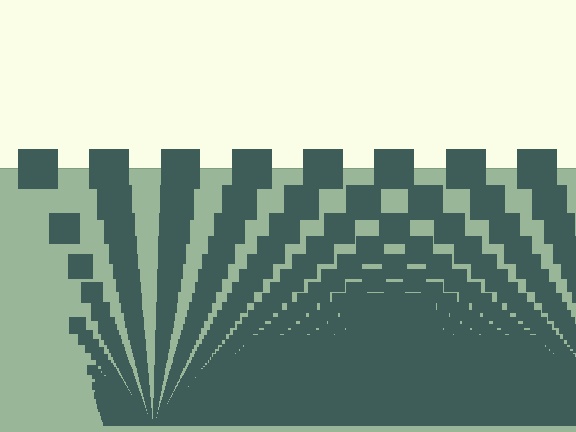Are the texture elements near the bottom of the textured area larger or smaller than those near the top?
Smaller. The gradient is inverted — elements near the bottom are smaller and denser.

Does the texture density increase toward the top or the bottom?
Density increases toward the bottom.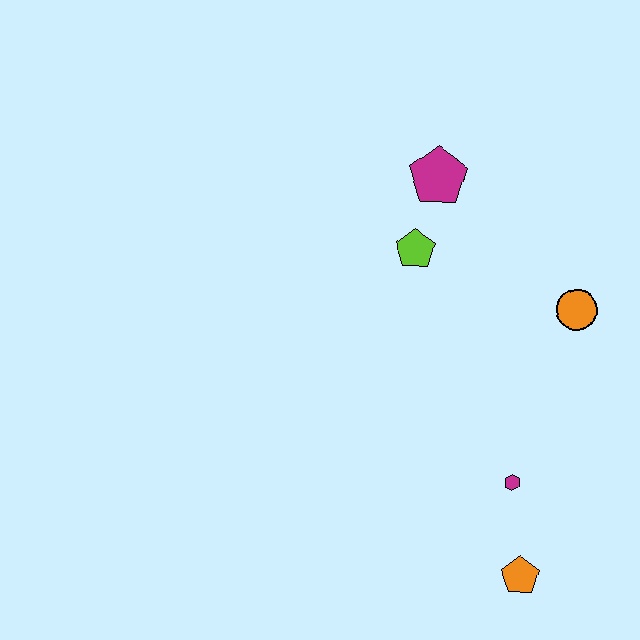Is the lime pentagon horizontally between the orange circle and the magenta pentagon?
No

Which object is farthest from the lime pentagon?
The orange pentagon is farthest from the lime pentagon.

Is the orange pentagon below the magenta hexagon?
Yes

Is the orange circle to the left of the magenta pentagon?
No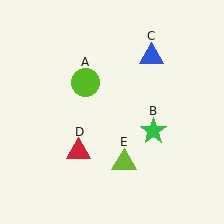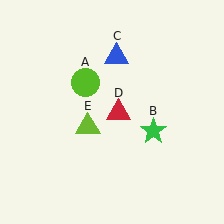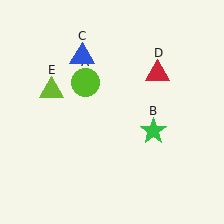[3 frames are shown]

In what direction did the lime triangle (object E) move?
The lime triangle (object E) moved up and to the left.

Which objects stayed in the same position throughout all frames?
Lime circle (object A) and green star (object B) remained stationary.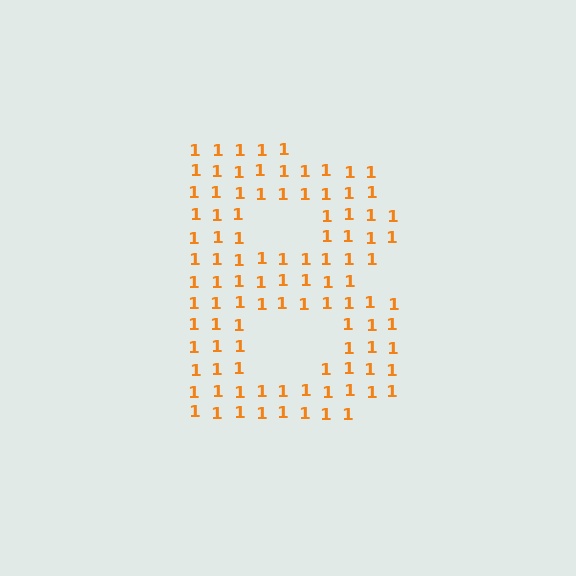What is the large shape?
The large shape is the letter B.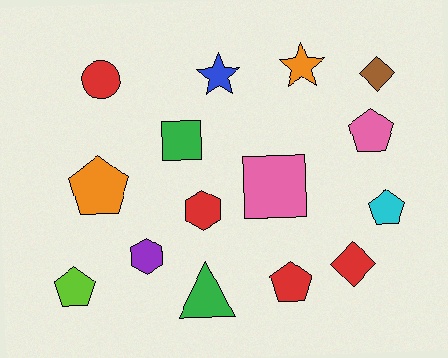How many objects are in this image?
There are 15 objects.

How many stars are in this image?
There are 2 stars.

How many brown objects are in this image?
There is 1 brown object.